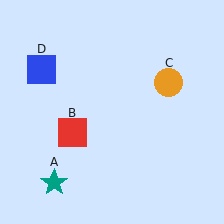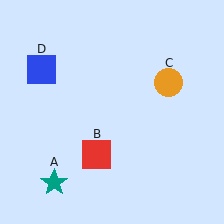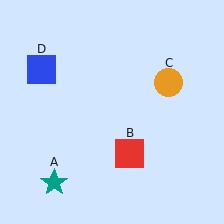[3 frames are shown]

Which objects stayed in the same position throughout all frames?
Teal star (object A) and orange circle (object C) and blue square (object D) remained stationary.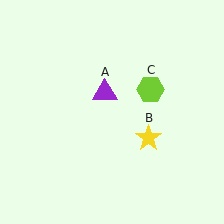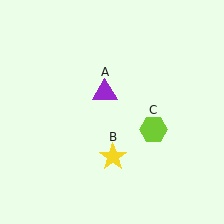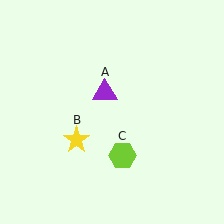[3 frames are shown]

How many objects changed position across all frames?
2 objects changed position: yellow star (object B), lime hexagon (object C).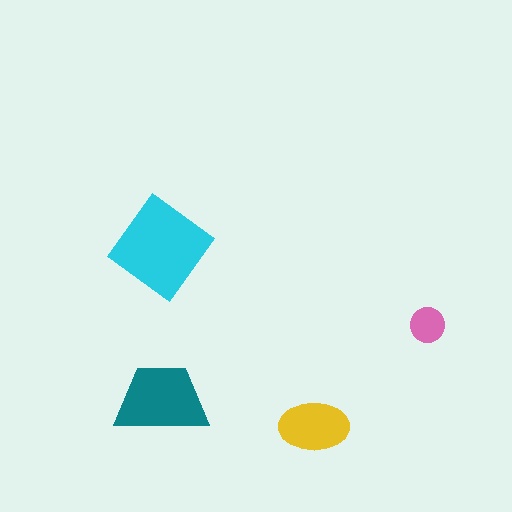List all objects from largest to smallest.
The cyan diamond, the teal trapezoid, the yellow ellipse, the pink circle.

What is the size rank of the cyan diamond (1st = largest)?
1st.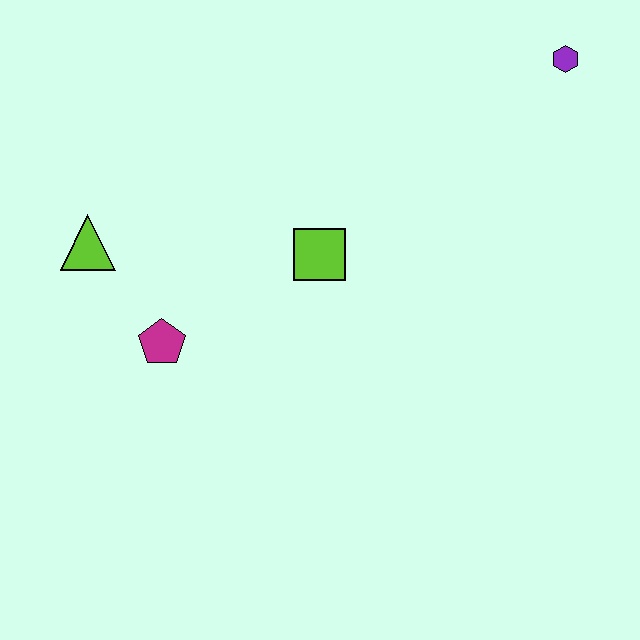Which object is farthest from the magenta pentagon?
The purple hexagon is farthest from the magenta pentagon.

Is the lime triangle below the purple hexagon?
Yes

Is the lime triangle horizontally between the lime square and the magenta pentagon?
No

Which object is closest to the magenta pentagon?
The lime triangle is closest to the magenta pentagon.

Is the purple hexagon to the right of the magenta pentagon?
Yes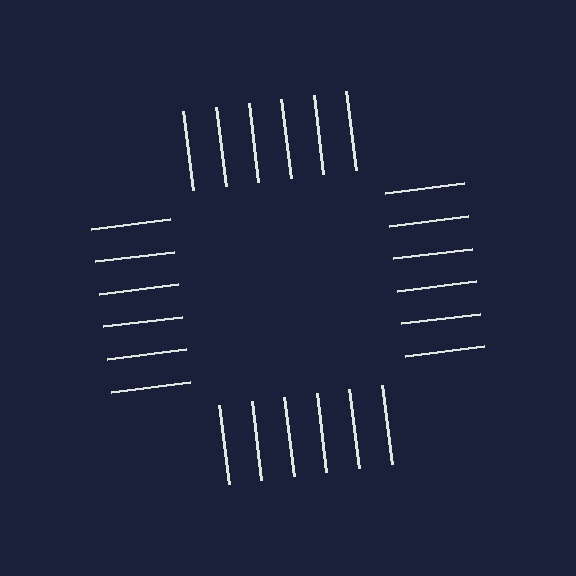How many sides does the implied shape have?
4 sides — the line-ends trace a square.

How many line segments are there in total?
24 — 6 along each of the 4 edges.